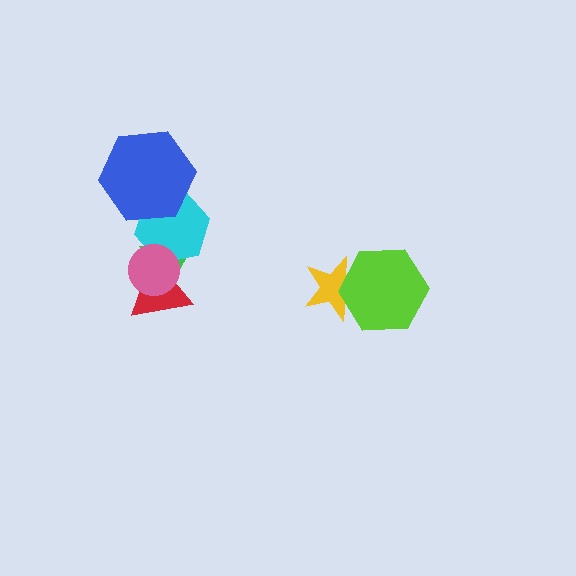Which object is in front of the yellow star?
The lime hexagon is in front of the yellow star.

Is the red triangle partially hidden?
Yes, it is partially covered by another shape.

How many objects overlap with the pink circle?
3 objects overlap with the pink circle.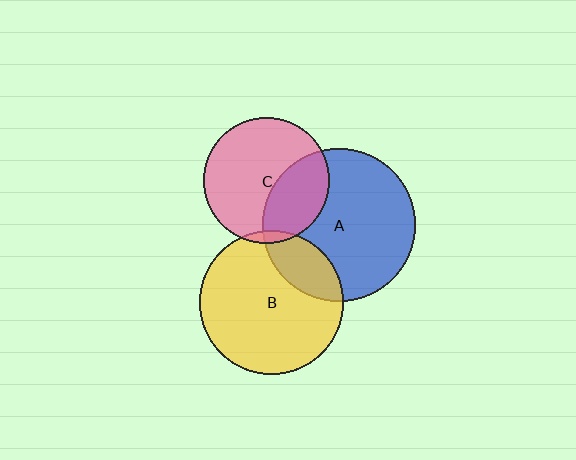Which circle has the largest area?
Circle A (blue).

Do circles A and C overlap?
Yes.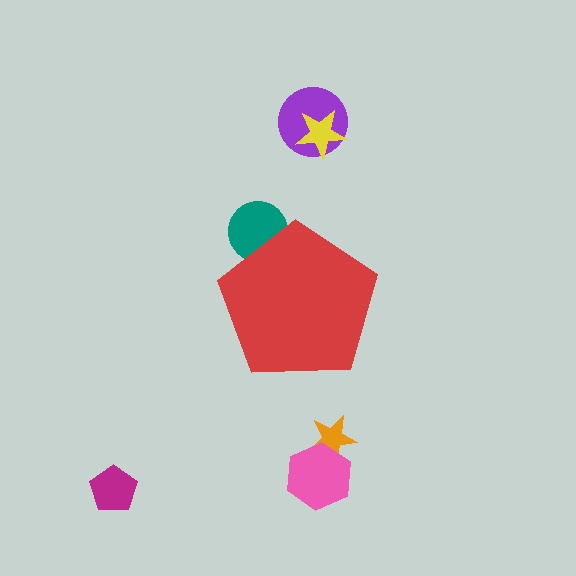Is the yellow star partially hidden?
No, the yellow star is fully visible.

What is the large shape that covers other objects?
A red pentagon.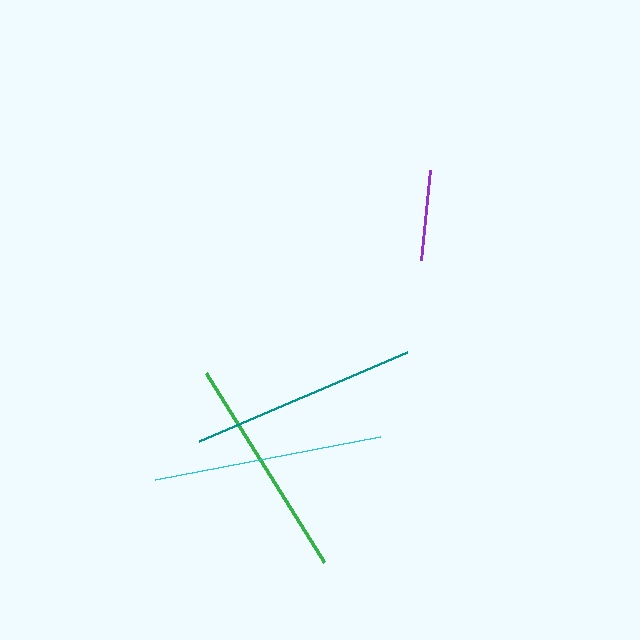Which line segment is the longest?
The cyan line is the longest at approximately 229 pixels.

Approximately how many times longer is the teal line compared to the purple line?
The teal line is approximately 2.5 times the length of the purple line.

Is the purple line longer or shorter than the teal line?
The teal line is longer than the purple line.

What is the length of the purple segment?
The purple segment is approximately 91 pixels long.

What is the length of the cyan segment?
The cyan segment is approximately 229 pixels long.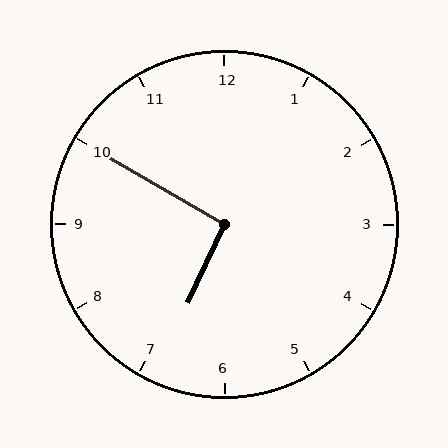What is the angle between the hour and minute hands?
Approximately 95 degrees.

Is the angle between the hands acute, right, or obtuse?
It is right.